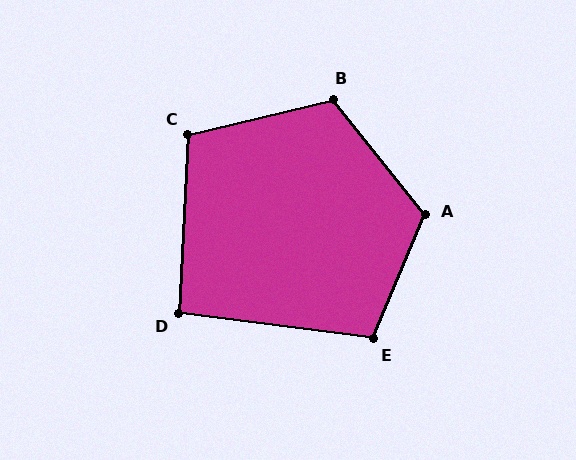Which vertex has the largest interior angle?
A, at approximately 119 degrees.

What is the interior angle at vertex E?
Approximately 105 degrees (obtuse).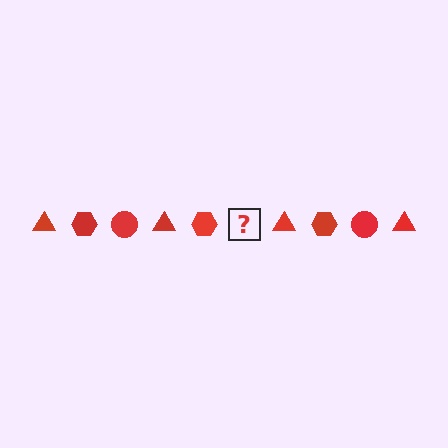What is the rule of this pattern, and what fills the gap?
The rule is that the pattern cycles through triangle, hexagon, circle shapes in red. The gap should be filled with a red circle.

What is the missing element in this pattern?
The missing element is a red circle.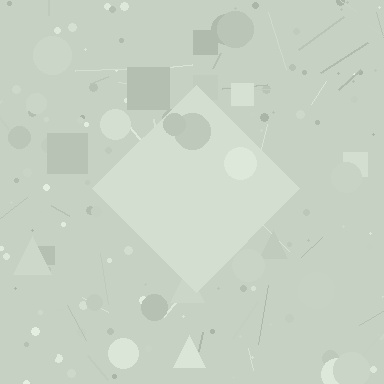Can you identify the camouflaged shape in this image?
The camouflaged shape is a diamond.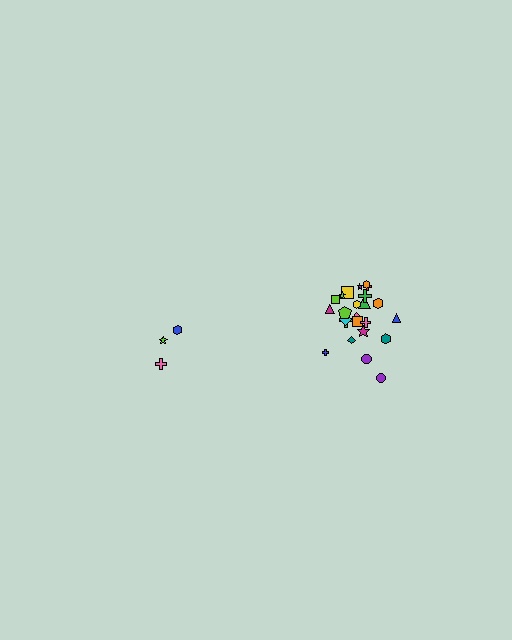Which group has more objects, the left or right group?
The right group.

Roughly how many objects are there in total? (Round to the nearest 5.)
Roughly 30 objects in total.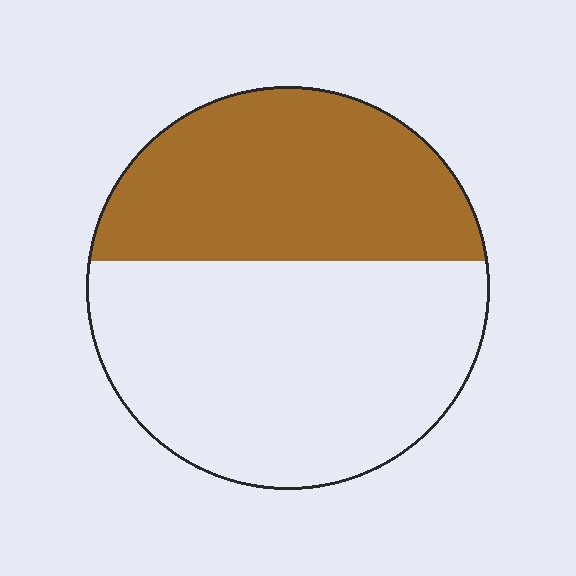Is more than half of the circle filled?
No.